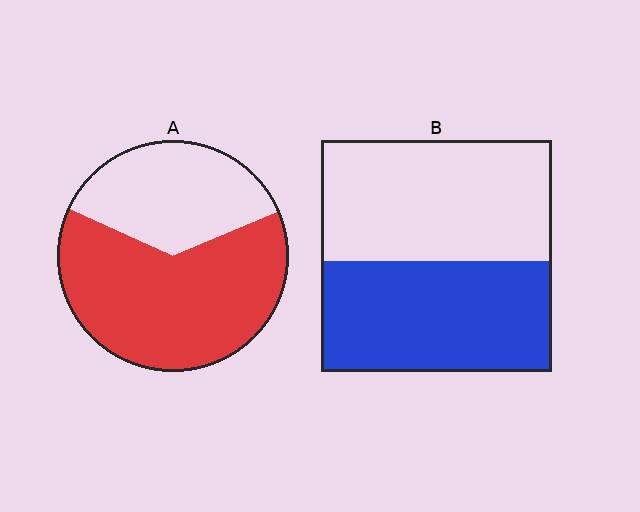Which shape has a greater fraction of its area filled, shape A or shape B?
Shape A.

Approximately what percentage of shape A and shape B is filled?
A is approximately 65% and B is approximately 50%.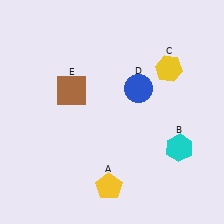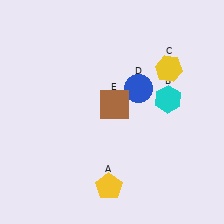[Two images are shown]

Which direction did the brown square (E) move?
The brown square (E) moved right.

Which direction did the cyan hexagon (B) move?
The cyan hexagon (B) moved up.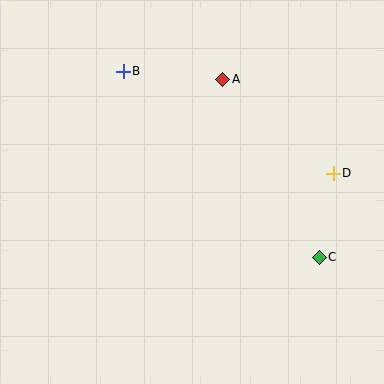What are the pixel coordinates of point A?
Point A is at (222, 79).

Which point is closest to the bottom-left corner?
Point B is closest to the bottom-left corner.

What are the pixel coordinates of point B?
Point B is at (123, 71).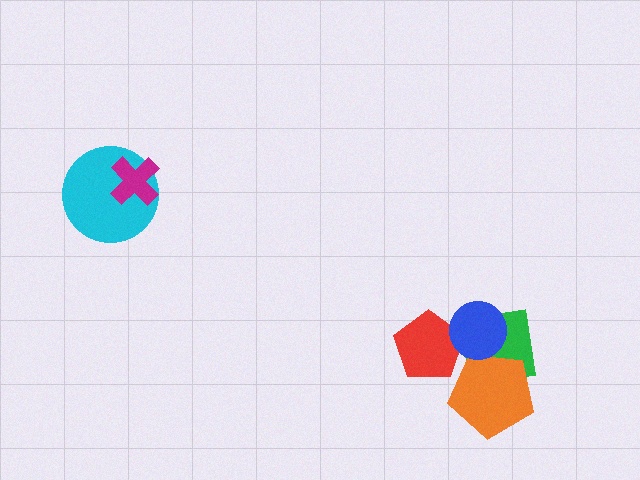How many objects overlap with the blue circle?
3 objects overlap with the blue circle.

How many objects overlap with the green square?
2 objects overlap with the green square.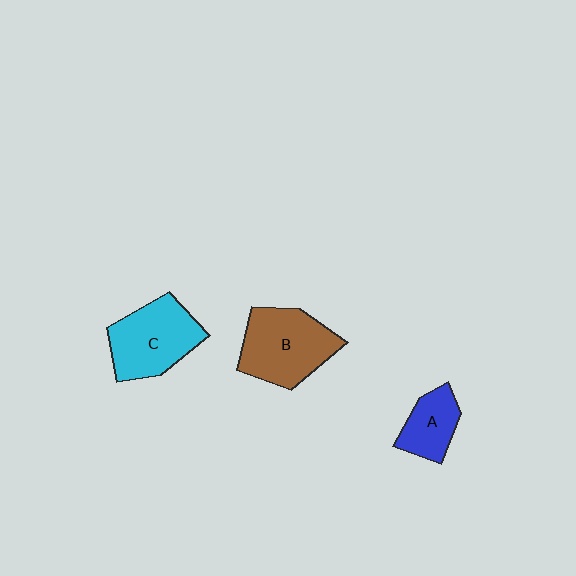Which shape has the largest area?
Shape B (brown).